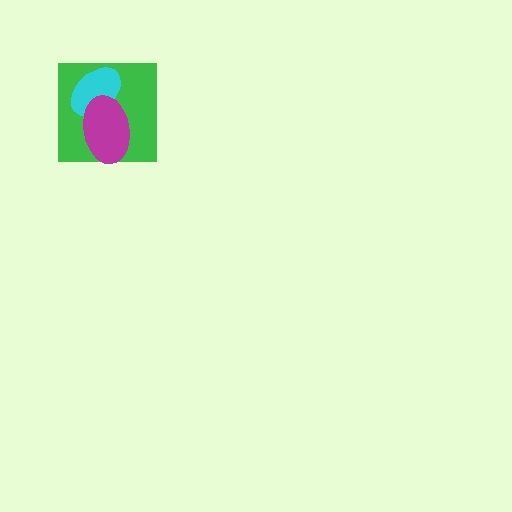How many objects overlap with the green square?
2 objects overlap with the green square.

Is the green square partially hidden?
Yes, it is partially covered by another shape.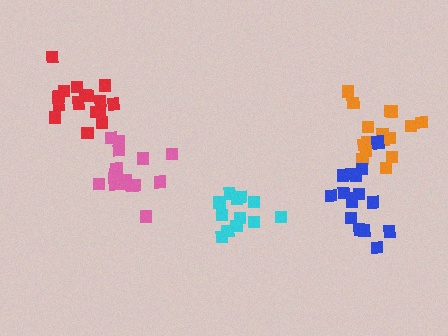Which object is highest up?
The red cluster is topmost.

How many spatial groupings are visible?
There are 5 spatial groupings.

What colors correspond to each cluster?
The clusters are colored: orange, cyan, pink, blue, red.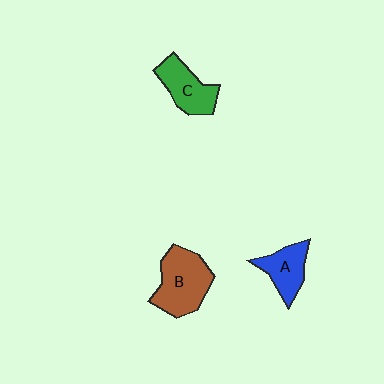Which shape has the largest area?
Shape B (brown).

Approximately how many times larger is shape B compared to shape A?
Approximately 1.5 times.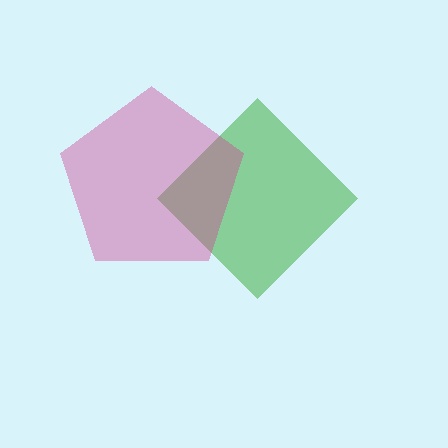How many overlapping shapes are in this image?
There are 2 overlapping shapes in the image.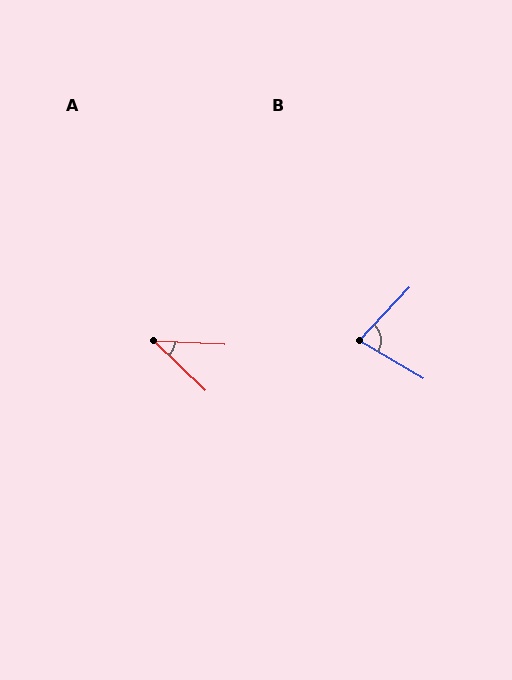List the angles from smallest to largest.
A (41°), B (77°).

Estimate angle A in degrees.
Approximately 41 degrees.